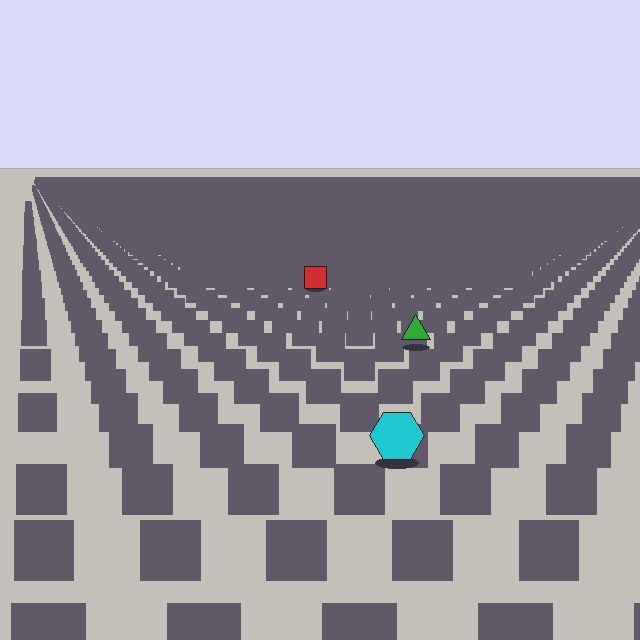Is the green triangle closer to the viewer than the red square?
Yes. The green triangle is closer — you can tell from the texture gradient: the ground texture is coarser near it.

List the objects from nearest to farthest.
From nearest to farthest: the cyan hexagon, the green triangle, the red square.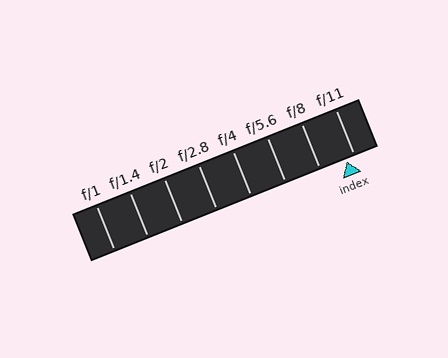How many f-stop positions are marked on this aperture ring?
There are 8 f-stop positions marked.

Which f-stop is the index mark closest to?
The index mark is closest to f/11.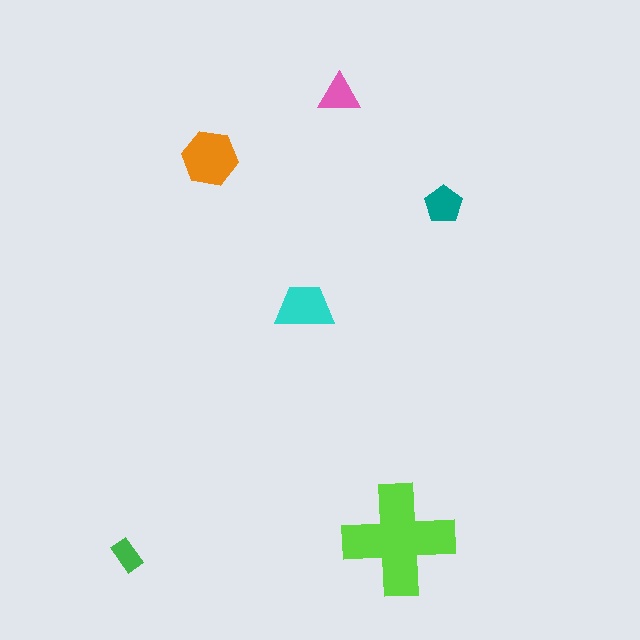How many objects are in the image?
There are 6 objects in the image.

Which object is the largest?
The lime cross.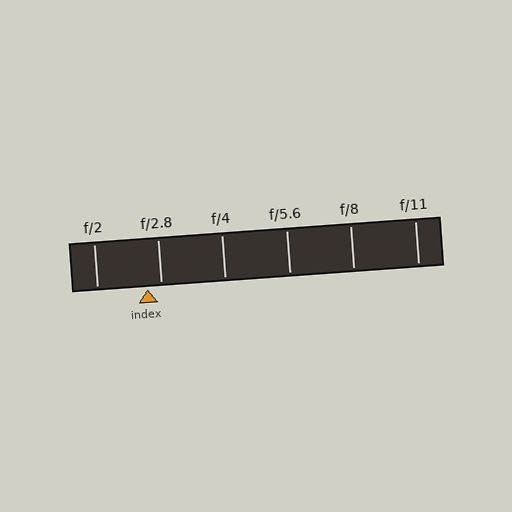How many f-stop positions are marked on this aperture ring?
There are 6 f-stop positions marked.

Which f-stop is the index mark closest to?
The index mark is closest to f/2.8.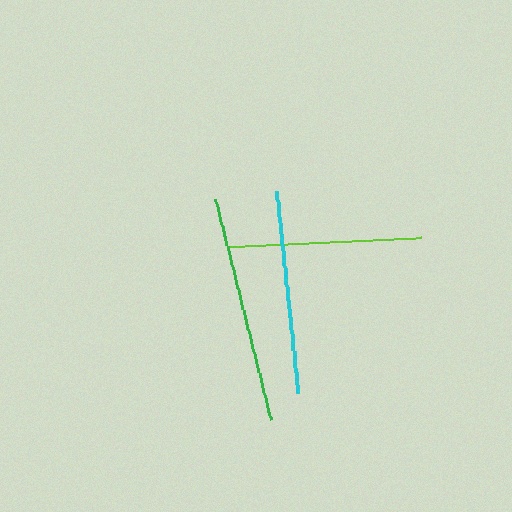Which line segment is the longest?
The green line is the longest at approximately 227 pixels.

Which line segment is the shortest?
The lime line is the shortest at approximately 195 pixels.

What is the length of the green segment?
The green segment is approximately 227 pixels long.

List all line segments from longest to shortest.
From longest to shortest: green, cyan, lime.